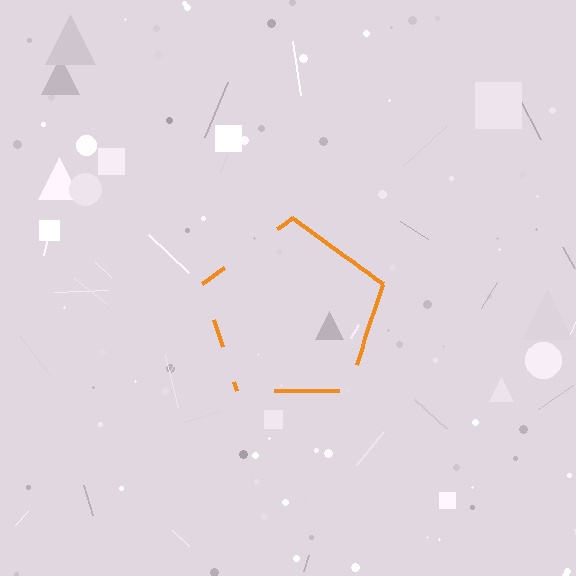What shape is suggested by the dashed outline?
The dashed outline suggests a pentagon.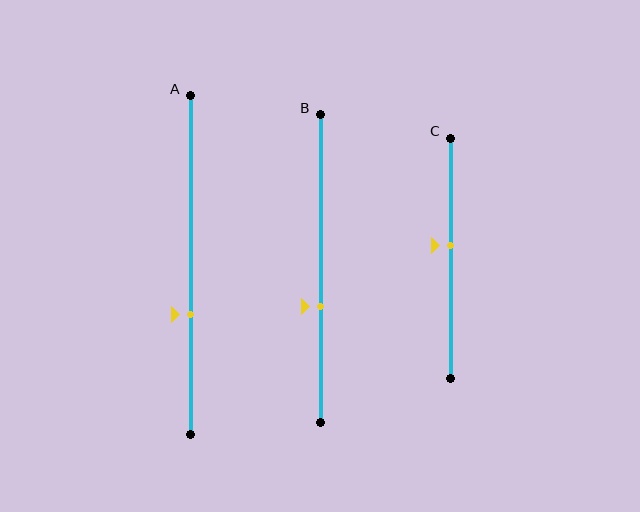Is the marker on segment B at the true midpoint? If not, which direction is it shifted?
No, the marker on segment B is shifted downward by about 12% of the segment length.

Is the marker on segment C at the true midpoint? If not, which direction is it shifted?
No, the marker on segment C is shifted upward by about 6% of the segment length.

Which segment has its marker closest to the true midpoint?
Segment C has its marker closest to the true midpoint.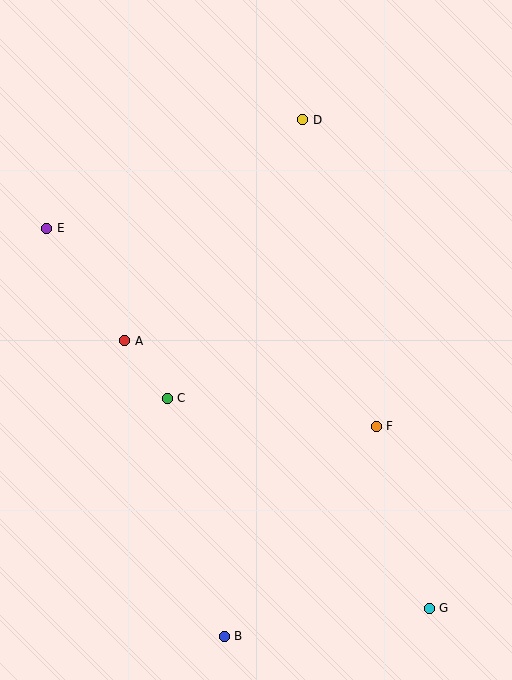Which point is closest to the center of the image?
Point C at (167, 398) is closest to the center.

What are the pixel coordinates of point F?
Point F is at (376, 426).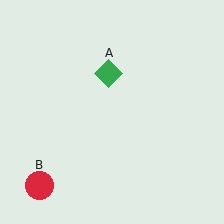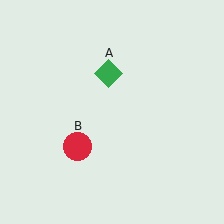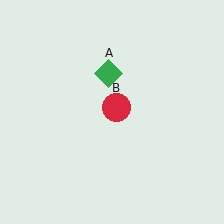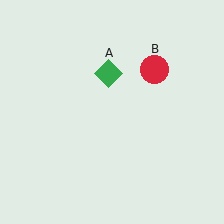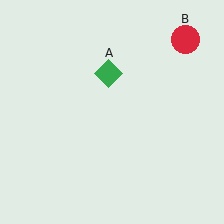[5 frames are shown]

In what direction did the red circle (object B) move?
The red circle (object B) moved up and to the right.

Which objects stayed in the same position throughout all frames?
Green diamond (object A) remained stationary.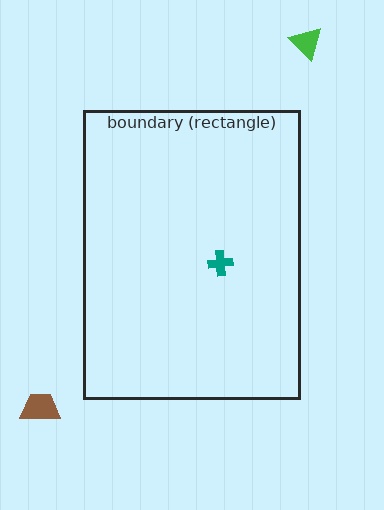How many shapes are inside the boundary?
1 inside, 2 outside.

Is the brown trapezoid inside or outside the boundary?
Outside.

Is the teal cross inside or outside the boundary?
Inside.